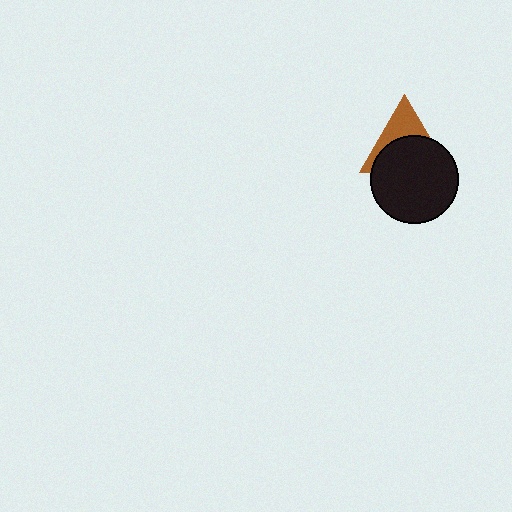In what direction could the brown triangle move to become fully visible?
The brown triangle could move up. That would shift it out from behind the black circle entirely.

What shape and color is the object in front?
The object in front is a black circle.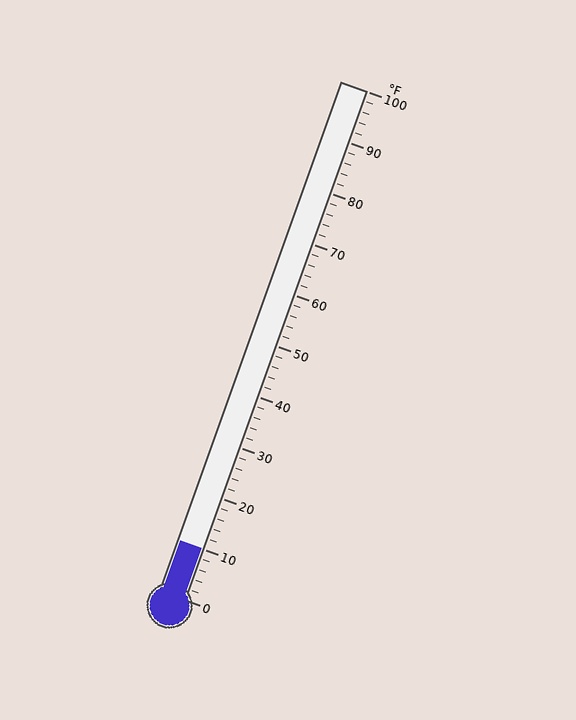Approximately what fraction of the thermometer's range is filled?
The thermometer is filled to approximately 10% of its range.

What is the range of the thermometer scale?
The thermometer scale ranges from 0°F to 100°F.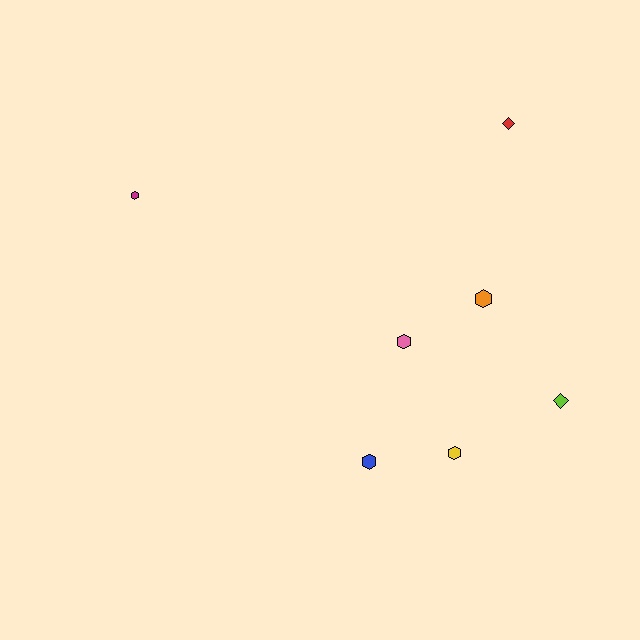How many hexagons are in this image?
There are 5 hexagons.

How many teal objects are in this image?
There are no teal objects.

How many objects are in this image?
There are 7 objects.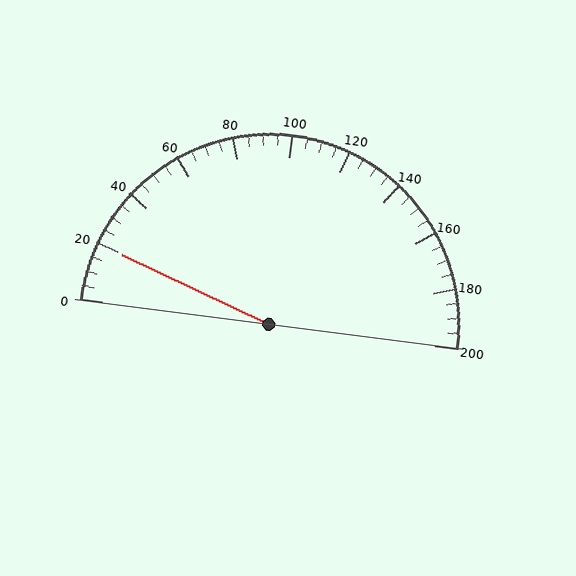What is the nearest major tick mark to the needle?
The nearest major tick mark is 20.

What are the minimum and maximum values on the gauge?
The gauge ranges from 0 to 200.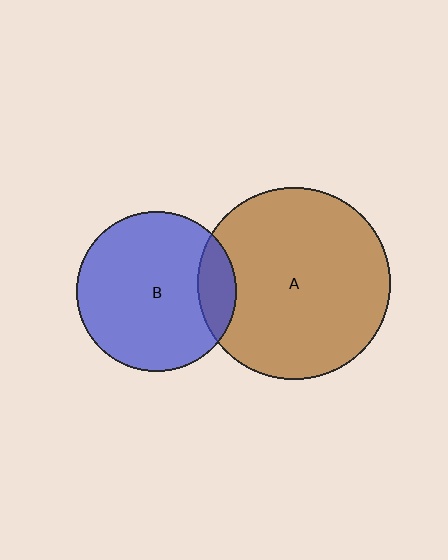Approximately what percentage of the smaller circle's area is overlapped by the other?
Approximately 15%.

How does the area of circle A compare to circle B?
Approximately 1.5 times.